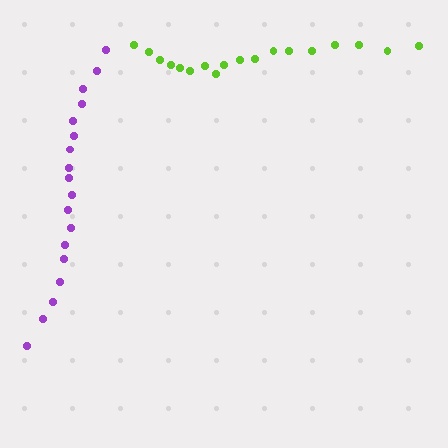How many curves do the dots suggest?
There are 2 distinct paths.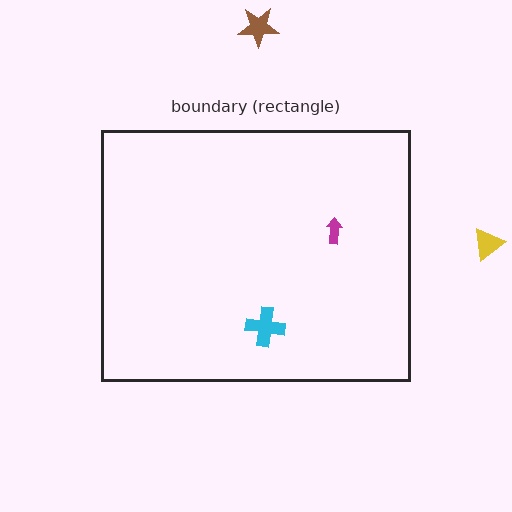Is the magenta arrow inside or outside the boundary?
Inside.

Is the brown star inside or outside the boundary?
Outside.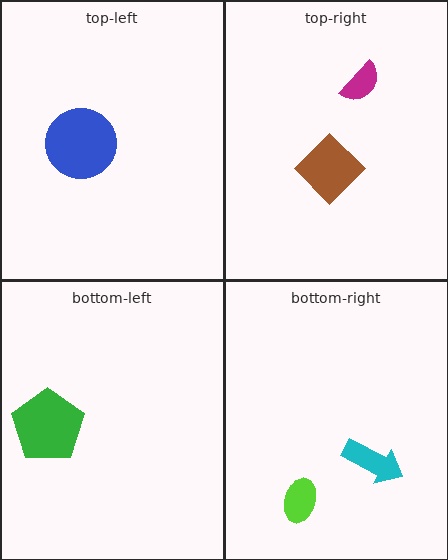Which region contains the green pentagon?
The bottom-left region.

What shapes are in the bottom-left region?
The green pentagon.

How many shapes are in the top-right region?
2.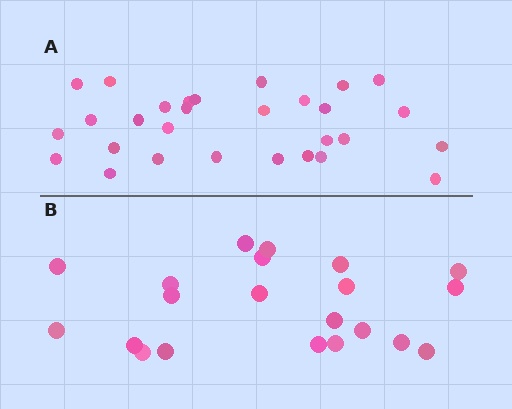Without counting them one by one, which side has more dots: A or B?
Region A (the top region) has more dots.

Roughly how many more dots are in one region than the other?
Region A has roughly 8 or so more dots than region B.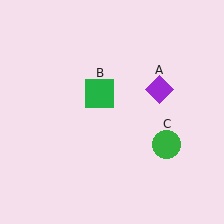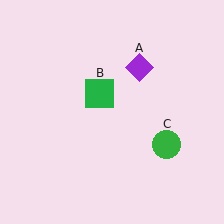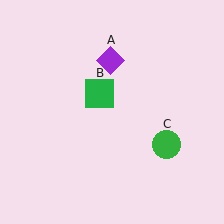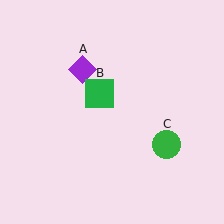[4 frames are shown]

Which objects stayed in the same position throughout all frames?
Green square (object B) and green circle (object C) remained stationary.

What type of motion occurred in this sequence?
The purple diamond (object A) rotated counterclockwise around the center of the scene.